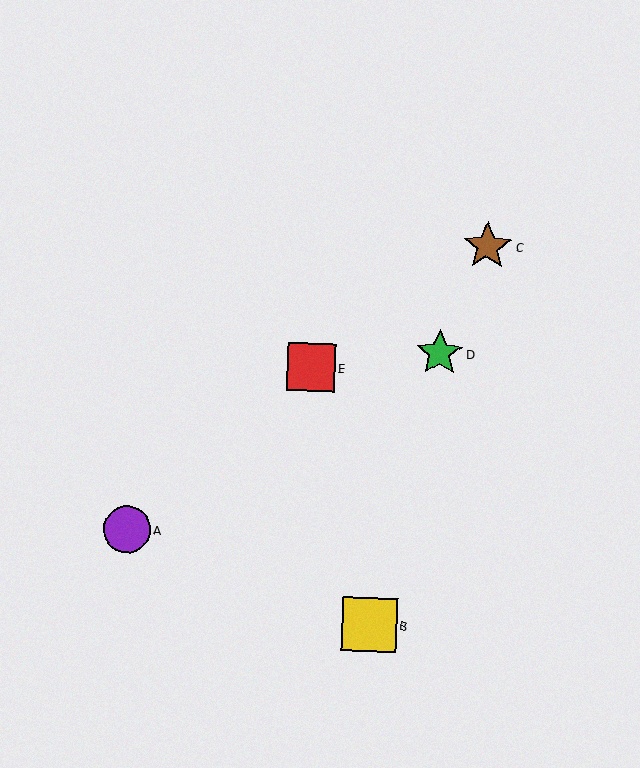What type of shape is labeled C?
Shape C is a brown star.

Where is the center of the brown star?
The center of the brown star is at (487, 246).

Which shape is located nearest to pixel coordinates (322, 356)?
The red square (labeled E) at (311, 367) is nearest to that location.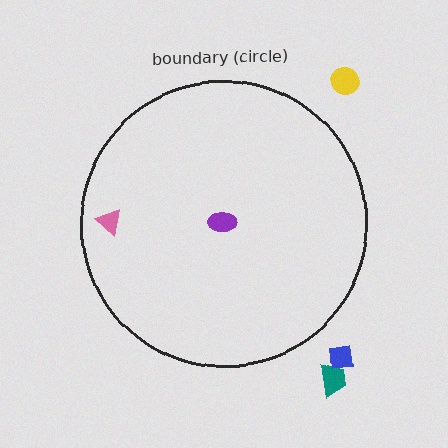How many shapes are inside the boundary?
2 inside, 3 outside.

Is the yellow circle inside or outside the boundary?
Outside.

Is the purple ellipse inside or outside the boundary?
Inside.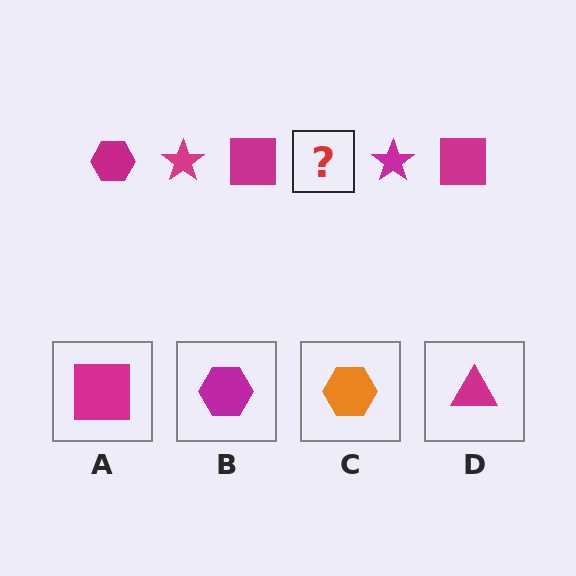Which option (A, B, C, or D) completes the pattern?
B.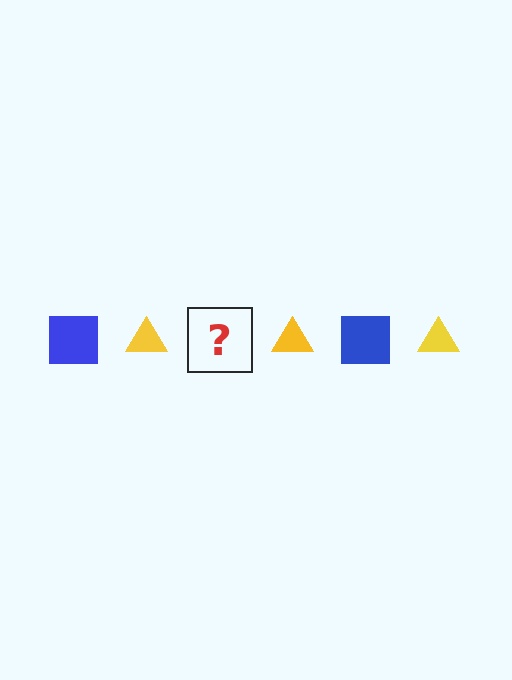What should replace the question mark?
The question mark should be replaced with a blue square.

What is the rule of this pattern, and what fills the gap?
The rule is that the pattern alternates between blue square and yellow triangle. The gap should be filled with a blue square.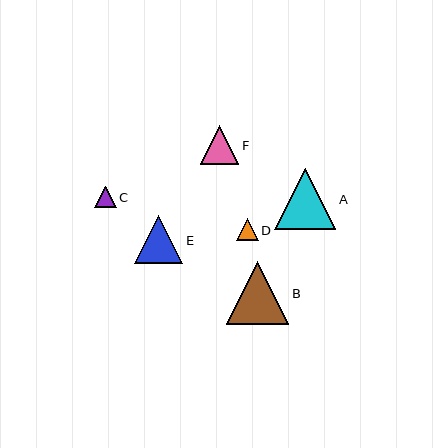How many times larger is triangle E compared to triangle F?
Triangle E is approximately 1.3 times the size of triangle F.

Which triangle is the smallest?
Triangle C is the smallest with a size of approximately 22 pixels.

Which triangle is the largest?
Triangle B is the largest with a size of approximately 63 pixels.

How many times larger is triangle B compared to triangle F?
Triangle B is approximately 1.6 times the size of triangle F.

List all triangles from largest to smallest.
From largest to smallest: B, A, E, F, D, C.